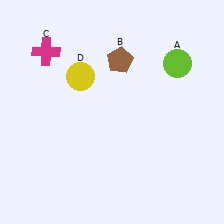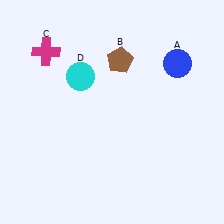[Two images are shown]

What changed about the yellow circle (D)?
In Image 1, D is yellow. In Image 2, it changed to cyan.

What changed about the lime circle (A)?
In Image 1, A is lime. In Image 2, it changed to blue.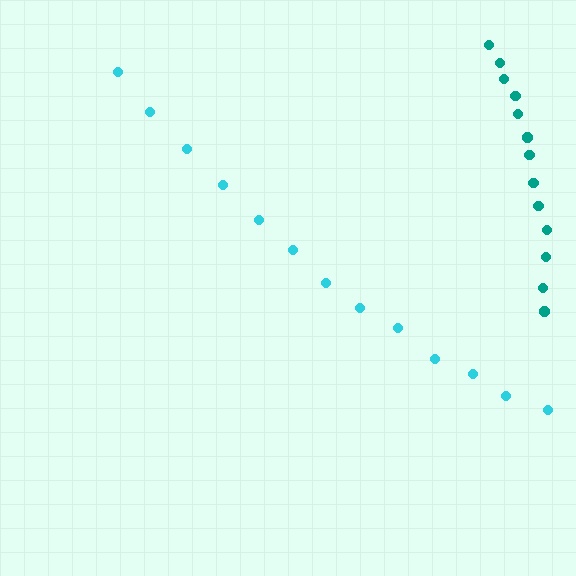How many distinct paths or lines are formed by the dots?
There are 2 distinct paths.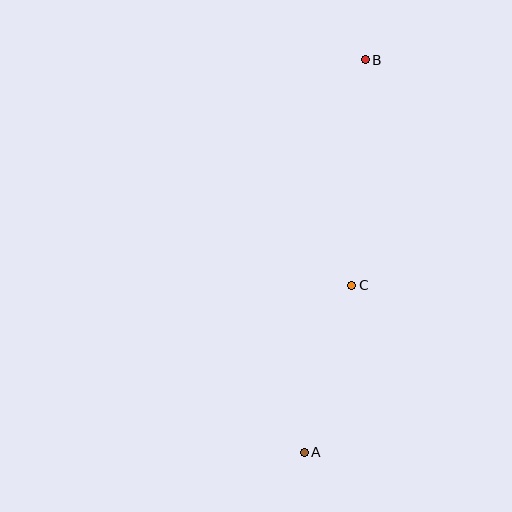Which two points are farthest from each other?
Points A and B are farthest from each other.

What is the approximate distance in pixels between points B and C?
The distance between B and C is approximately 226 pixels.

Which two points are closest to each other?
Points A and C are closest to each other.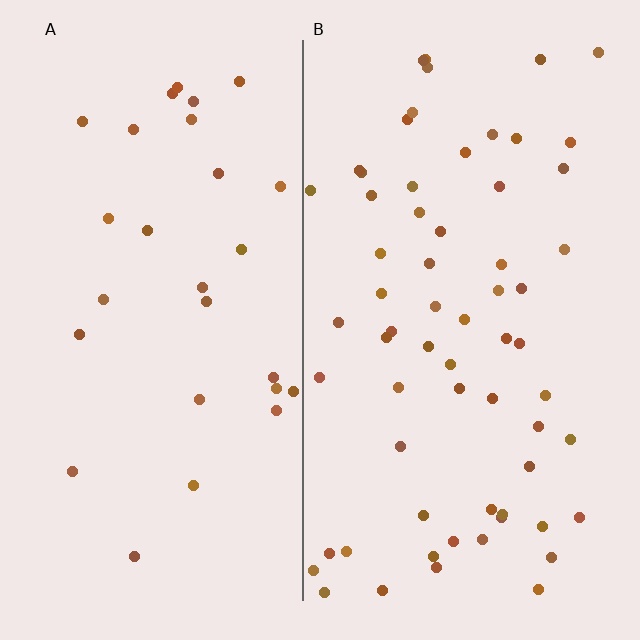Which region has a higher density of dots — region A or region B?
B (the right).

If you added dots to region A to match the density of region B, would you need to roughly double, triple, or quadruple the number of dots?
Approximately double.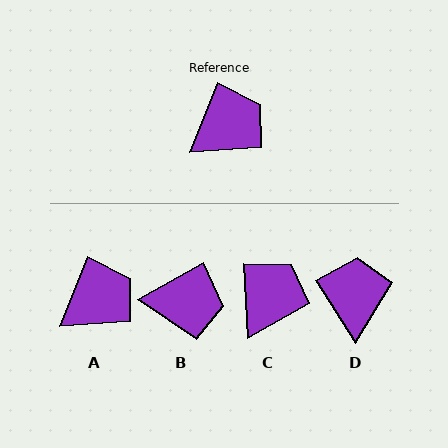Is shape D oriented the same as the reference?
No, it is off by about 54 degrees.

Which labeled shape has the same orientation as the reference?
A.